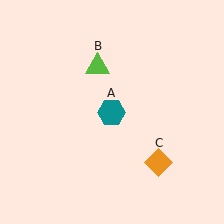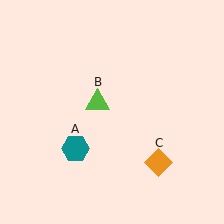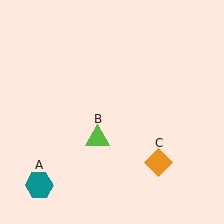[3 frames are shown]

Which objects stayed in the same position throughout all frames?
Orange diamond (object C) remained stationary.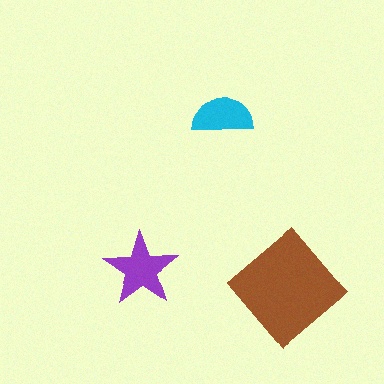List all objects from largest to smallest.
The brown diamond, the purple star, the cyan semicircle.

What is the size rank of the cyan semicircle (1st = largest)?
3rd.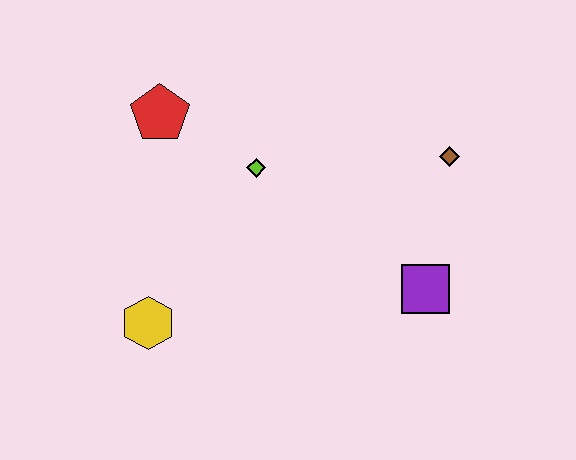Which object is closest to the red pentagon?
The lime diamond is closest to the red pentagon.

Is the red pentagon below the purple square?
No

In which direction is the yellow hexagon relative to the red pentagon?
The yellow hexagon is below the red pentagon.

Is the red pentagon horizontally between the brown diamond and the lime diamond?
No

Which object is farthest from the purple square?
The red pentagon is farthest from the purple square.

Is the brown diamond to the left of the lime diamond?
No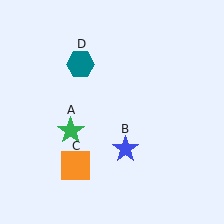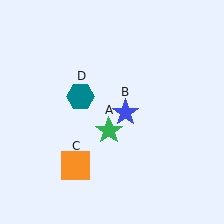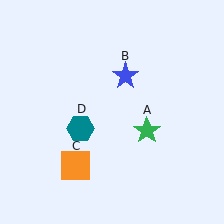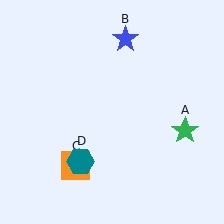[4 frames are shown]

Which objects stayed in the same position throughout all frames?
Orange square (object C) remained stationary.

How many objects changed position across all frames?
3 objects changed position: green star (object A), blue star (object B), teal hexagon (object D).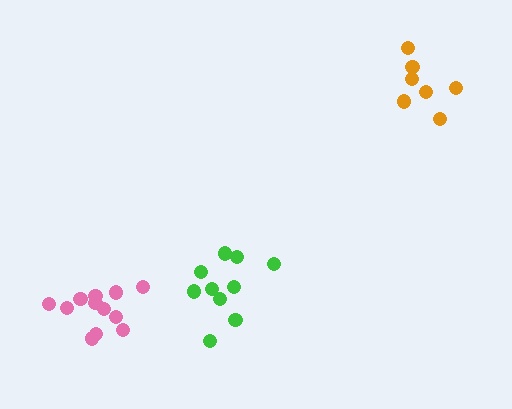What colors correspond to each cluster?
The clusters are colored: orange, pink, green.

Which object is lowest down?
The pink cluster is bottommost.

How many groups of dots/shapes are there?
There are 3 groups.